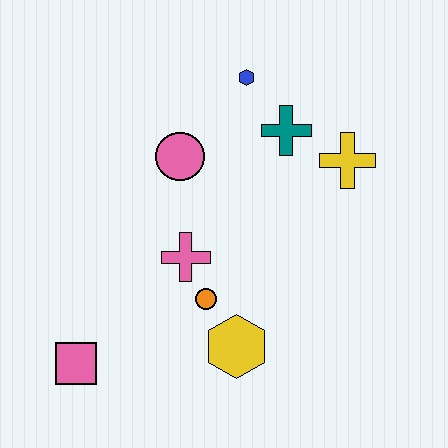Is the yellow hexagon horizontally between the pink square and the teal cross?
Yes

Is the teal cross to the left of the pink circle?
No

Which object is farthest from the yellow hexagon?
The blue hexagon is farthest from the yellow hexagon.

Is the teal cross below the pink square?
No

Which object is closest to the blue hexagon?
The teal cross is closest to the blue hexagon.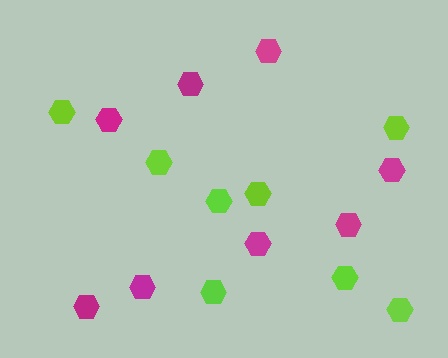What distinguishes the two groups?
There are 2 groups: one group of magenta hexagons (8) and one group of lime hexagons (8).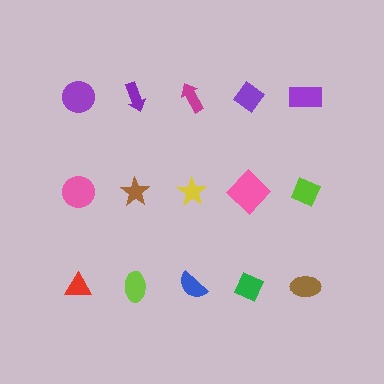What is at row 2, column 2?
A brown star.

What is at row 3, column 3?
A blue semicircle.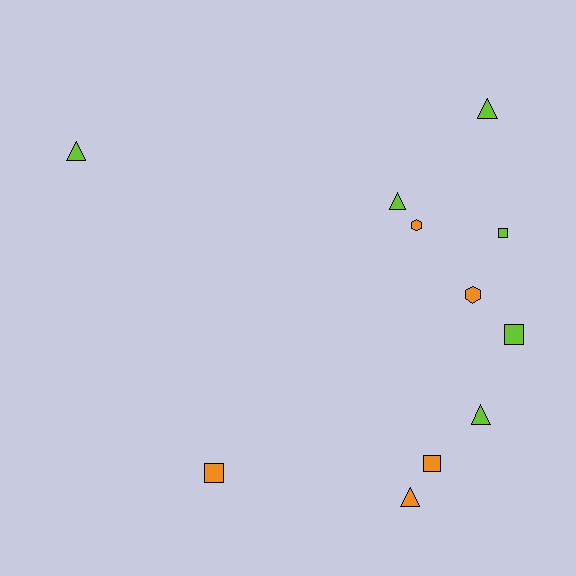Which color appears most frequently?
Lime, with 6 objects.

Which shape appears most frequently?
Triangle, with 5 objects.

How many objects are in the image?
There are 11 objects.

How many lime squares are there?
There are 2 lime squares.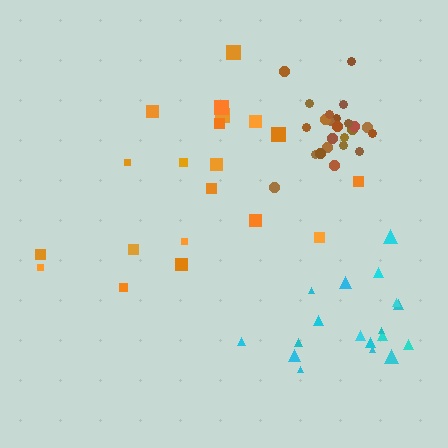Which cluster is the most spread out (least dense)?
Orange.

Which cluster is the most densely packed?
Brown.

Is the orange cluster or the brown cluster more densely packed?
Brown.